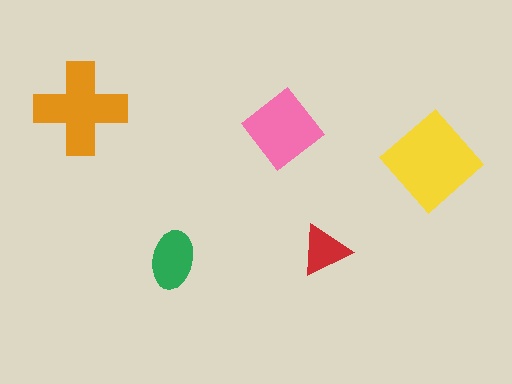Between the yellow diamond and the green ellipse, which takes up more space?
The yellow diamond.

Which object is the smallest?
The red triangle.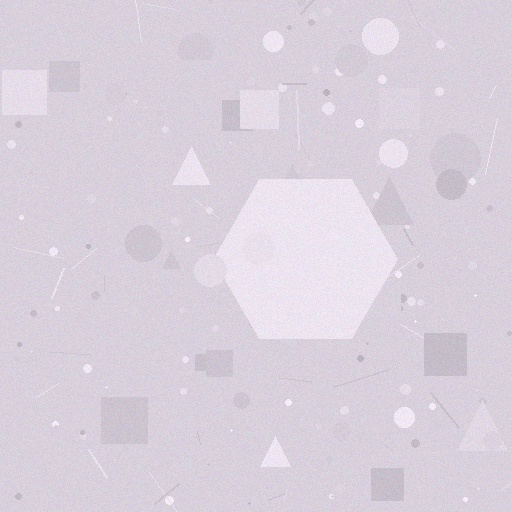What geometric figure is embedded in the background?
A hexagon is embedded in the background.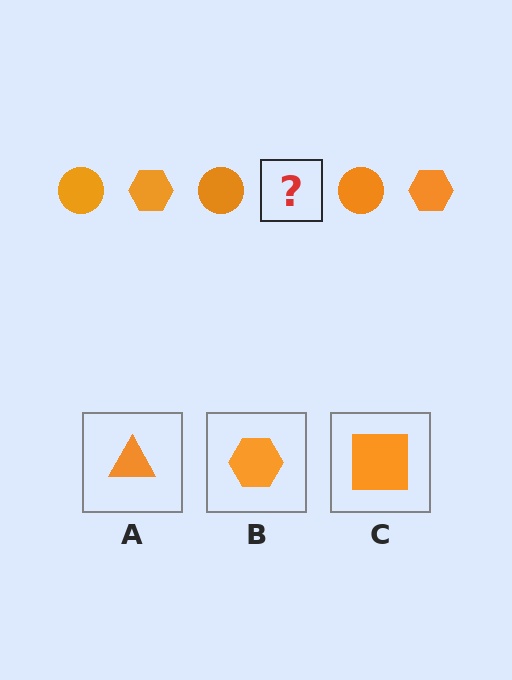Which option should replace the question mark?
Option B.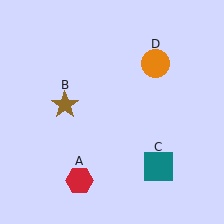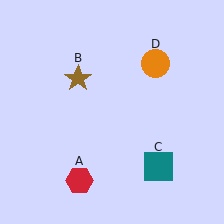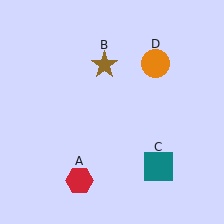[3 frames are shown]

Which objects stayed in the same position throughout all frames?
Red hexagon (object A) and teal square (object C) and orange circle (object D) remained stationary.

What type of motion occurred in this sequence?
The brown star (object B) rotated clockwise around the center of the scene.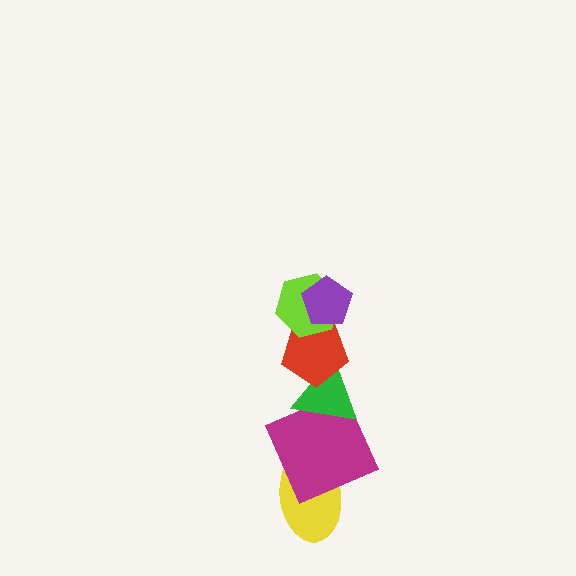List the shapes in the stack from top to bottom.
From top to bottom: the purple pentagon, the lime hexagon, the red pentagon, the green triangle, the magenta square, the yellow ellipse.